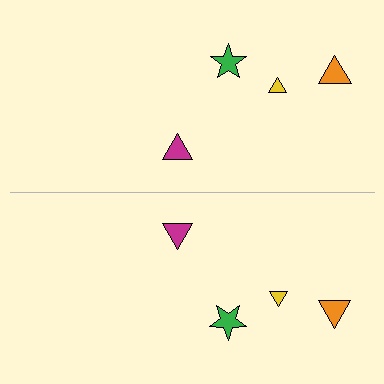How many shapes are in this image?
There are 8 shapes in this image.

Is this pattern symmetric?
Yes, this pattern has bilateral (reflection) symmetry.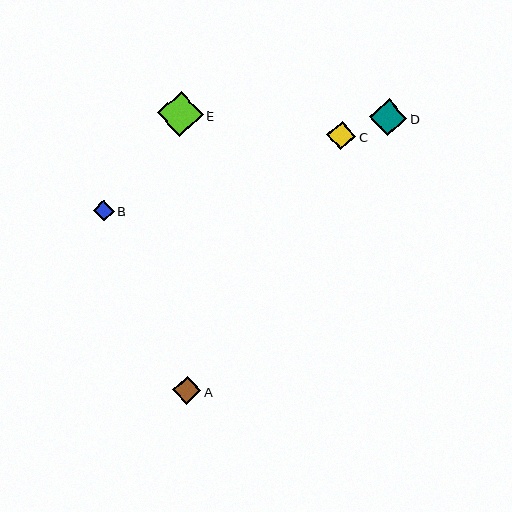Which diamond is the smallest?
Diamond B is the smallest with a size of approximately 20 pixels.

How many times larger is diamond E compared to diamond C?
Diamond E is approximately 1.6 times the size of diamond C.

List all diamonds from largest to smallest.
From largest to smallest: E, D, C, A, B.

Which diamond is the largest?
Diamond E is the largest with a size of approximately 46 pixels.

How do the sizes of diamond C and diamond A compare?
Diamond C and diamond A are approximately the same size.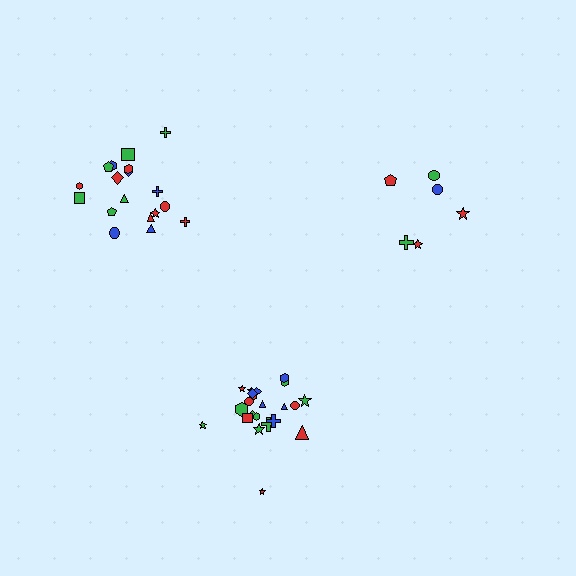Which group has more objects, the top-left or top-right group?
The top-left group.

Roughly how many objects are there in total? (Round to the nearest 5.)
Roughly 45 objects in total.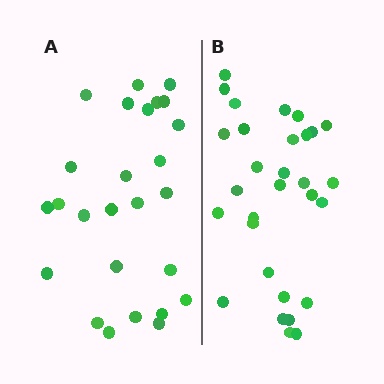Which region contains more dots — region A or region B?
Region B (the right region) has more dots.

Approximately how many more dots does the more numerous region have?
Region B has about 4 more dots than region A.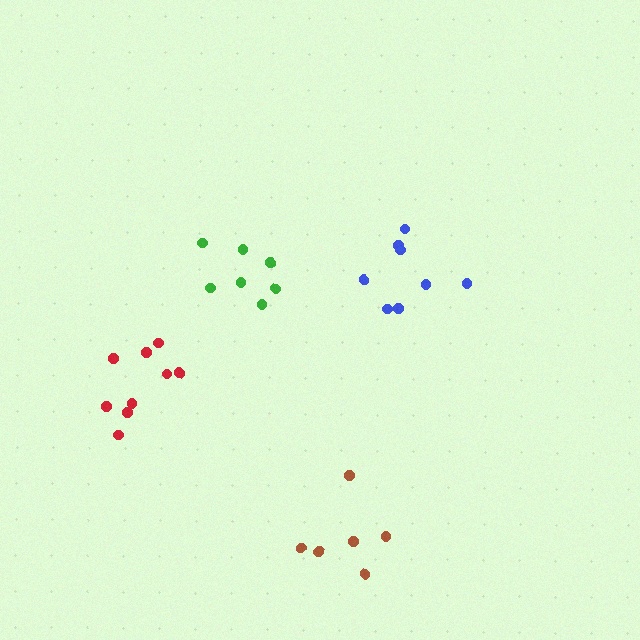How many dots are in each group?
Group 1: 9 dots, Group 2: 7 dots, Group 3: 8 dots, Group 4: 6 dots (30 total).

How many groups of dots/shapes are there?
There are 4 groups.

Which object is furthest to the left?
The red cluster is leftmost.